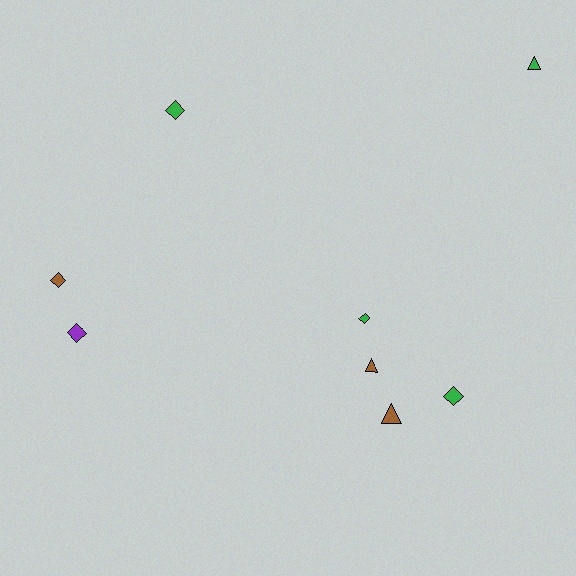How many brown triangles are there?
There are 2 brown triangles.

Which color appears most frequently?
Green, with 4 objects.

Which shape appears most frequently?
Diamond, with 5 objects.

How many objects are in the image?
There are 8 objects.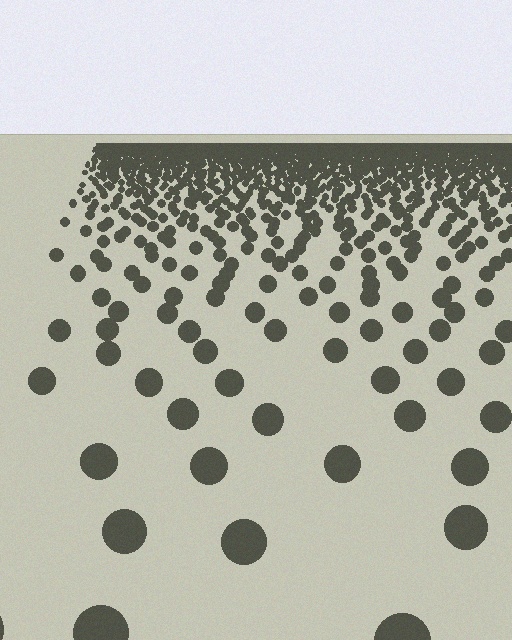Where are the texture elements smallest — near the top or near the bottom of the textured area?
Near the top.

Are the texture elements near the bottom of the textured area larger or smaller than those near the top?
Larger. Near the bottom, elements are closer to the viewer and appear at a bigger on-screen size.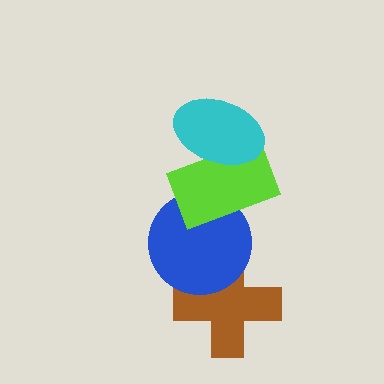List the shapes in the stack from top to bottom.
From top to bottom: the cyan ellipse, the lime rectangle, the blue circle, the brown cross.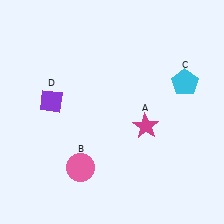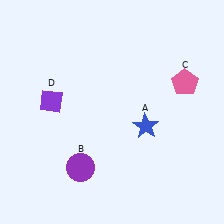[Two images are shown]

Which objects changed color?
A changed from magenta to blue. B changed from pink to purple. C changed from cyan to pink.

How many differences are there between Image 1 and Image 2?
There are 3 differences between the two images.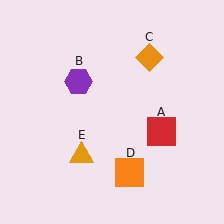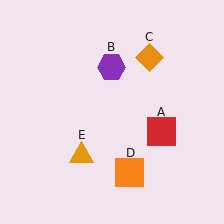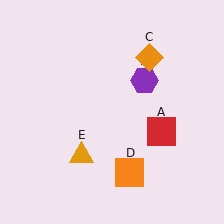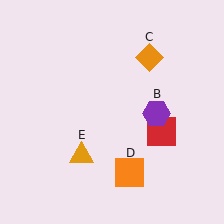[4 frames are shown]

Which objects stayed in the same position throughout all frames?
Red square (object A) and orange diamond (object C) and orange square (object D) and orange triangle (object E) remained stationary.